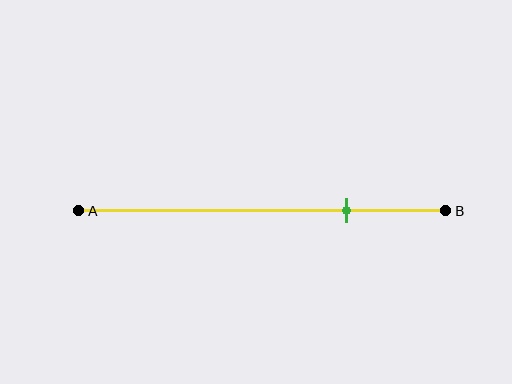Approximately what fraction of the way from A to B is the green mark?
The green mark is approximately 75% of the way from A to B.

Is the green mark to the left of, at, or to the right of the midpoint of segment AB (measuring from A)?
The green mark is to the right of the midpoint of segment AB.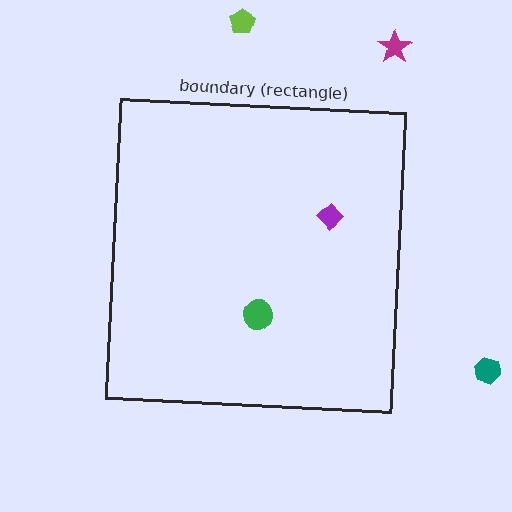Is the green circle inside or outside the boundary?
Inside.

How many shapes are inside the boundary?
2 inside, 3 outside.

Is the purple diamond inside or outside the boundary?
Inside.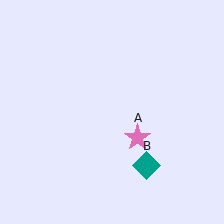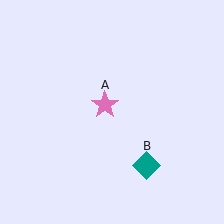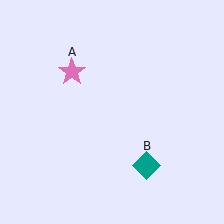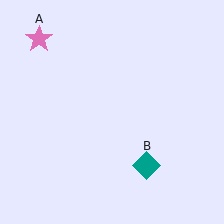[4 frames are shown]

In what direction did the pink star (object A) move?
The pink star (object A) moved up and to the left.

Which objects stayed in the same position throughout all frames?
Teal diamond (object B) remained stationary.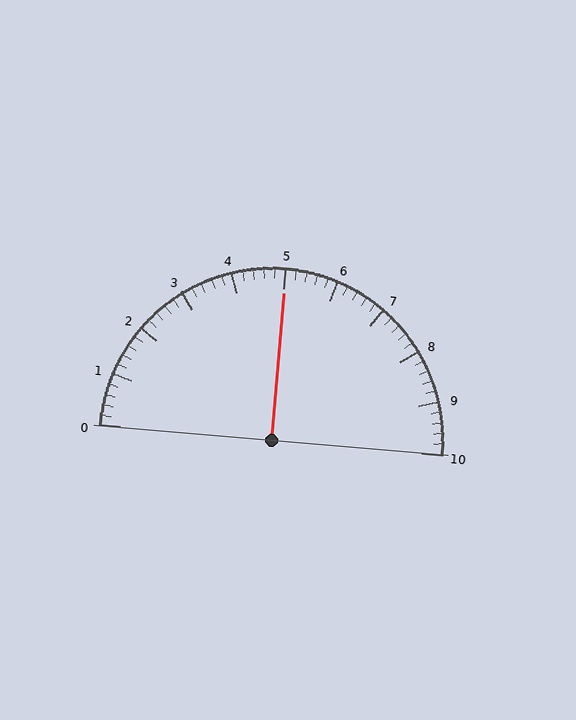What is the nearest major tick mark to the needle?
The nearest major tick mark is 5.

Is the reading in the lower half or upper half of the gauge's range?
The reading is in the upper half of the range (0 to 10).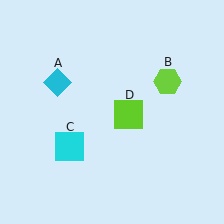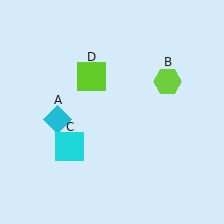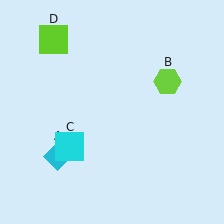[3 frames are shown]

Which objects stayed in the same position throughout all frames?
Lime hexagon (object B) and cyan square (object C) remained stationary.